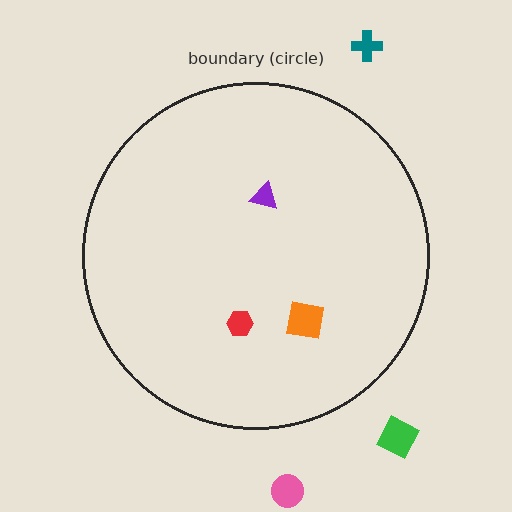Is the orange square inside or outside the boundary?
Inside.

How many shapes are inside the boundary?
3 inside, 3 outside.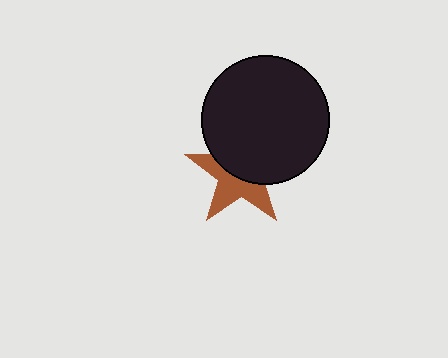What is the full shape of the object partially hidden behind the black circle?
The partially hidden object is a brown star.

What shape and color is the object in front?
The object in front is a black circle.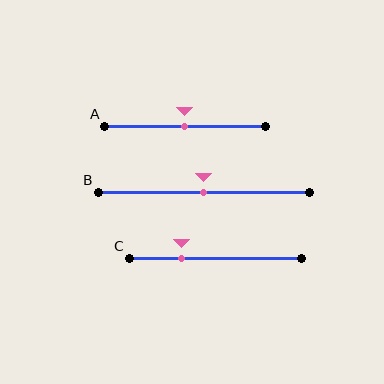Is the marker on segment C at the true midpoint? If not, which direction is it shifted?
No, the marker on segment C is shifted to the left by about 20% of the segment length.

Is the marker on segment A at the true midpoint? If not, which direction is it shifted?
Yes, the marker on segment A is at the true midpoint.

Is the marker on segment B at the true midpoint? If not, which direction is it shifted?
Yes, the marker on segment B is at the true midpoint.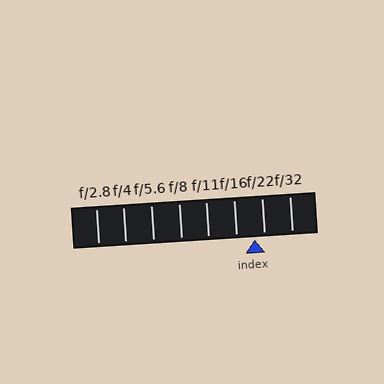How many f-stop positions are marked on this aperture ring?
There are 8 f-stop positions marked.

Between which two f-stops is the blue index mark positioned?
The index mark is between f/16 and f/22.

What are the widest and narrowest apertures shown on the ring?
The widest aperture shown is f/2.8 and the narrowest is f/32.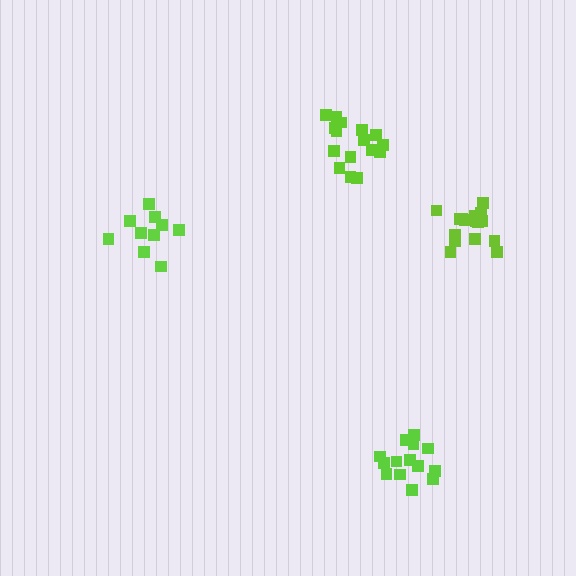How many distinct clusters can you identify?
There are 4 distinct clusters.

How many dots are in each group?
Group 1: 16 dots, Group 2: 11 dots, Group 3: 14 dots, Group 4: 16 dots (57 total).